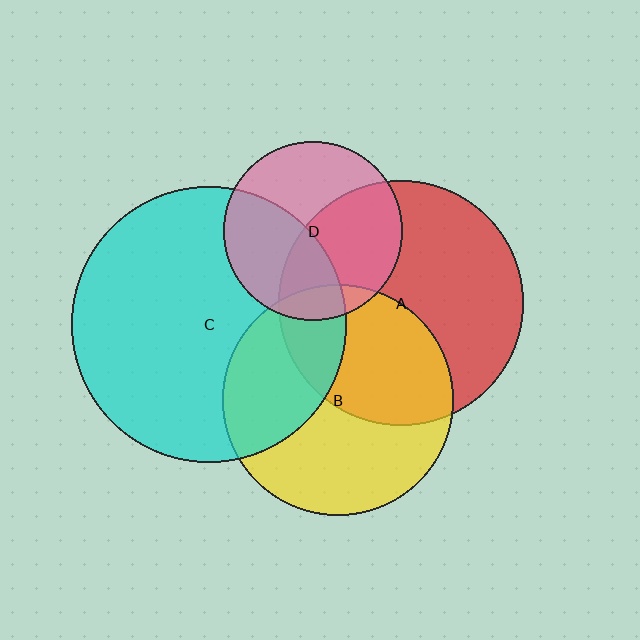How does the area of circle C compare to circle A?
Approximately 1.3 times.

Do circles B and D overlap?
Yes.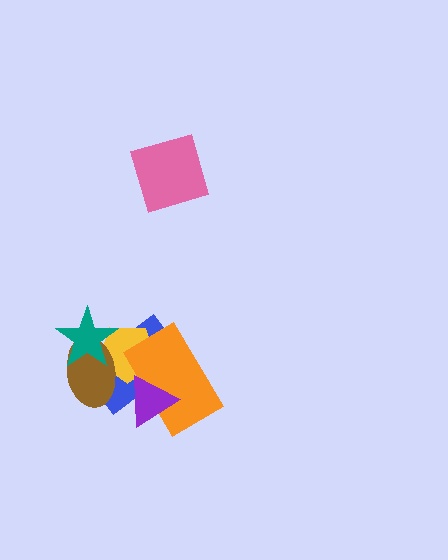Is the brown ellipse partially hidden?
Yes, it is partially covered by another shape.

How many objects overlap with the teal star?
3 objects overlap with the teal star.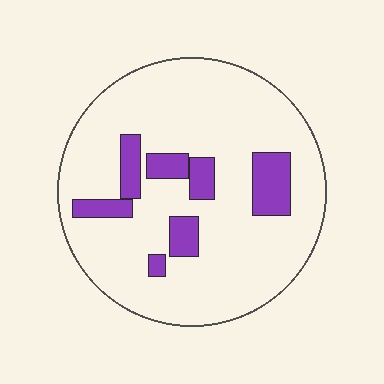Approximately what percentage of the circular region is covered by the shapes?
Approximately 15%.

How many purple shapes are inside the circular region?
7.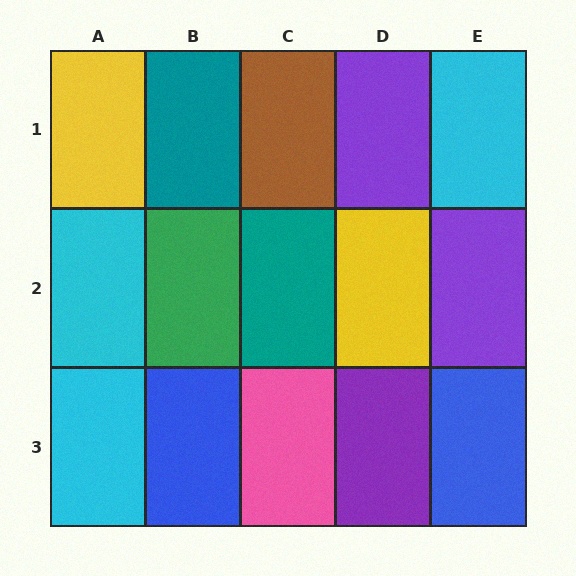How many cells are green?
1 cell is green.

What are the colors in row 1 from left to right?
Yellow, teal, brown, purple, cyan.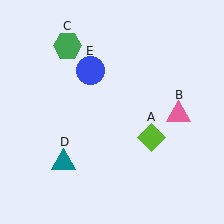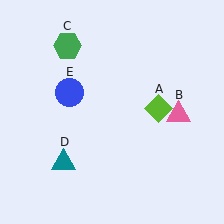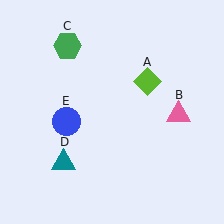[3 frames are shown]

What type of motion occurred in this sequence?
The lime diamond (object A), blue circle (object E) rotated counterclockwise around the center of the scene.